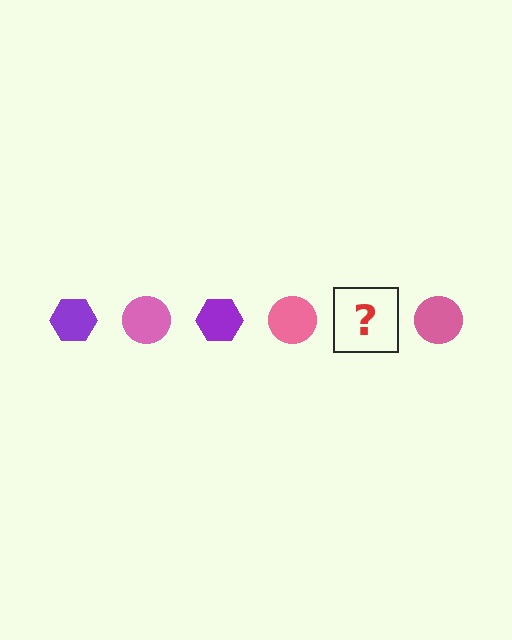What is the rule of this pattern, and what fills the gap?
The rule is that the pattern alternates between purple hexagon and pink circle. The gap should be filled with a purple hexagon.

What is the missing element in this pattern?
The missing element is a purple hexagon.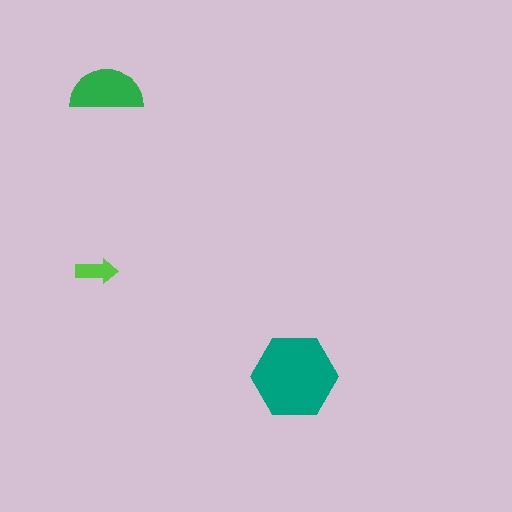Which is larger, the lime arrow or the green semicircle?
The green semicircle.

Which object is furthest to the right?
The teal hexagon is rightmost.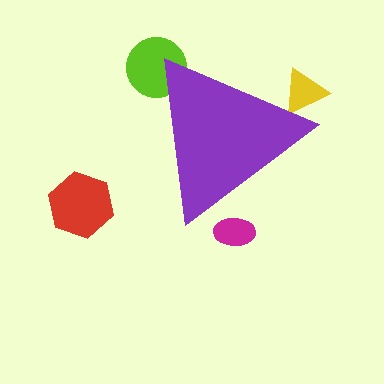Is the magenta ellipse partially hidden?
Yes, the magenta ellipse is partially hidden behind the purple triangle.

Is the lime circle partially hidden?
Yes, the lime circle is partially hidden behind the purple triangle.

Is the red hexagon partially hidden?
No, the red hexagon is fully visible.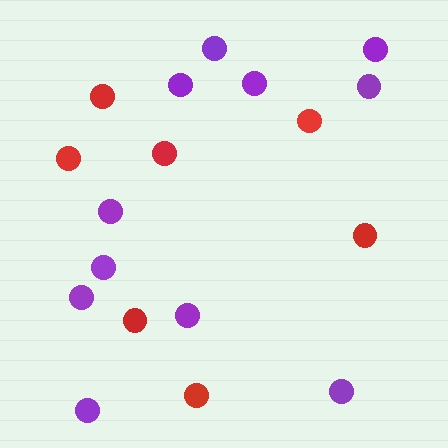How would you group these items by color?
There are 2 groups: one group of red circles (7) and one group of purple circles (11).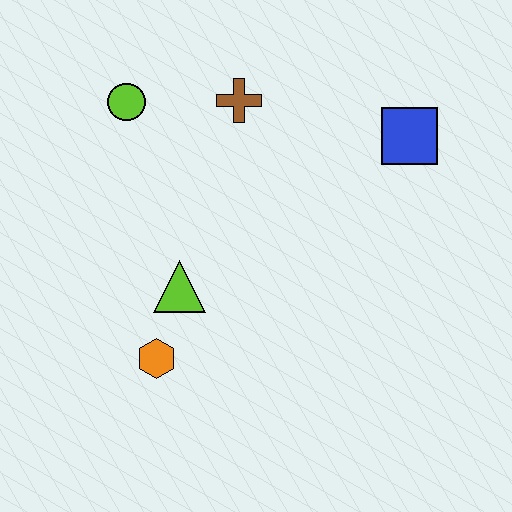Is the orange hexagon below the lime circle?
Yes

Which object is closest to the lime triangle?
The orange hexagon is closest to the lime triangle.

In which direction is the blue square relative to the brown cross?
The blue square is to the right of the brown cross.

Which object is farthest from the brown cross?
The orange hexagon is farthest from the brown cross.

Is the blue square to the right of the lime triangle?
Yes